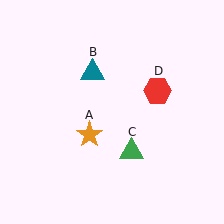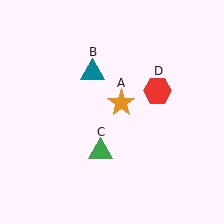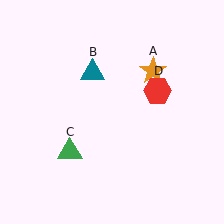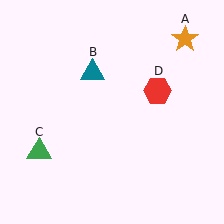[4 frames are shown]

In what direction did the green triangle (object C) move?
The green triangle (object C) moved left.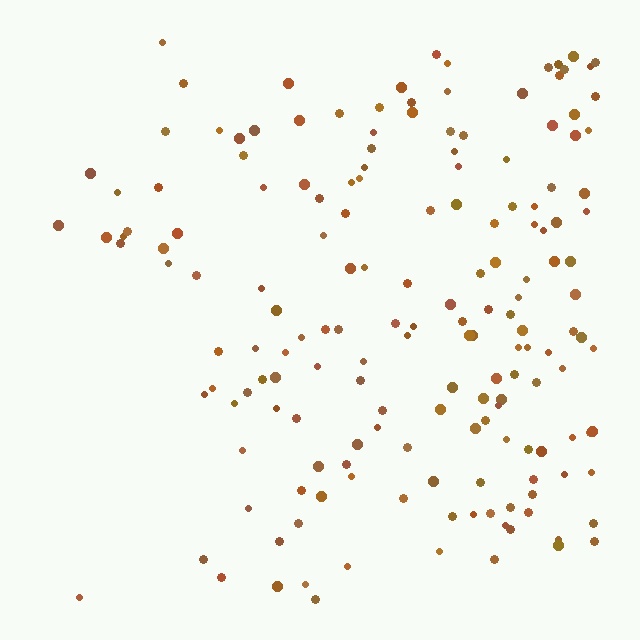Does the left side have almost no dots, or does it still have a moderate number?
Still a moderate number, just noticeably fewer than the right.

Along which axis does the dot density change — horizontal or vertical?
Horizontal.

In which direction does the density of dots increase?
From left to right, with the right side densest.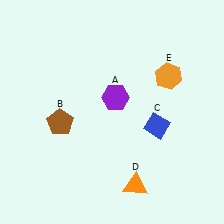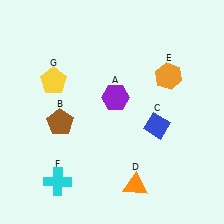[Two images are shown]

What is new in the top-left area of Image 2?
A yellow pentagon (G) was added in the top-left area of Image 2.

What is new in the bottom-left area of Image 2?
A cyan cross (F) was added in the bottom-left area of Image 2.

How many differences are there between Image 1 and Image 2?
There are 2 differences between the two images.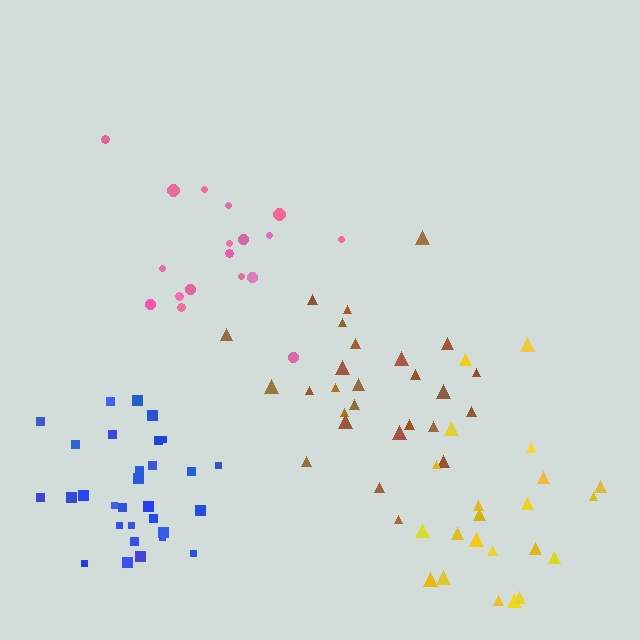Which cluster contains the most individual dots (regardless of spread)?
Blue (31).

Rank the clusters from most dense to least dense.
blue, brown, yellow, pink.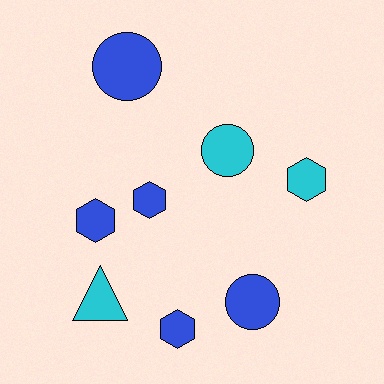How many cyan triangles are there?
There is 1 cyan triangle.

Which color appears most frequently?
Blue, with 5 objects.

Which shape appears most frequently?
Hexagon, with 4 objects.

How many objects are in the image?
There are 8 objects.